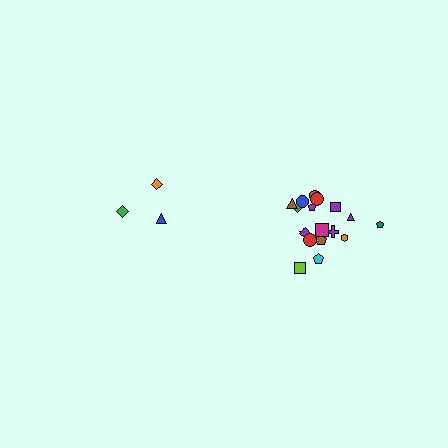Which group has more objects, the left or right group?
The right group.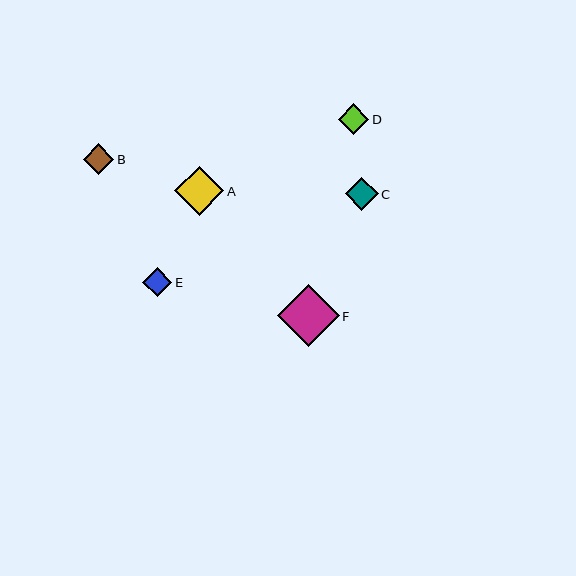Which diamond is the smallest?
Diamond E is the smallest with a size of approximately 29 pixels.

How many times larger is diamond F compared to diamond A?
Diamond F is approximately 1.3 times the size of diamond A.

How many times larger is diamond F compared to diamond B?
Diamond F is approximately 2.0 times the size of diamond B.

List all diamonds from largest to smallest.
From largest to smallest: F, A, C, D, B, E.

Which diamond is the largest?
Diamond F is the largest with a size of approximately 62 pixels.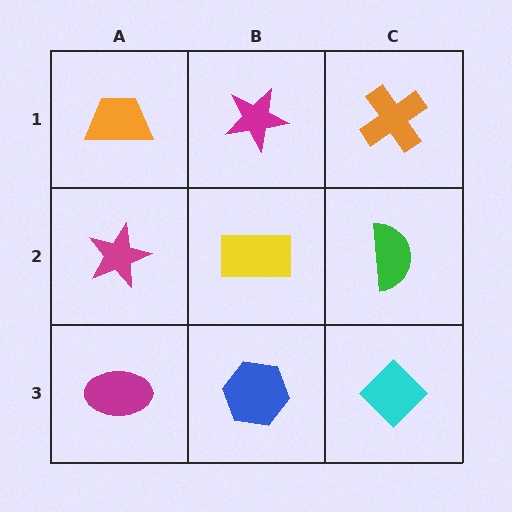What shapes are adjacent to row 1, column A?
A magenta star (row 2, column A), a magenta star (row 1, column B).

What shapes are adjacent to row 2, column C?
An orange cross (row 1, column C), a cyan diamond (row 3, column C), a yellow rectangle (row 2, column B).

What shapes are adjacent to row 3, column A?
A magenta star (row 2, column A), a blue hexagon (row 3, column B).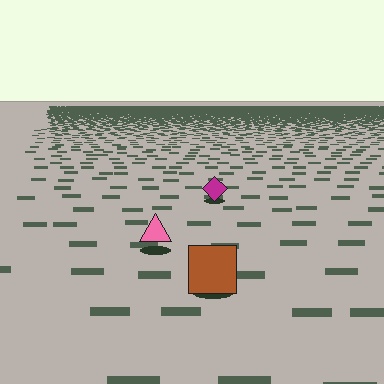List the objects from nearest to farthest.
From nearest to farthest: the brown square, the pink triangle, the magenta diamond.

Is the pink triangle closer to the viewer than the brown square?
No. The brown square is closer — you can tell from the texture gradient: the ground texture is coarser near it.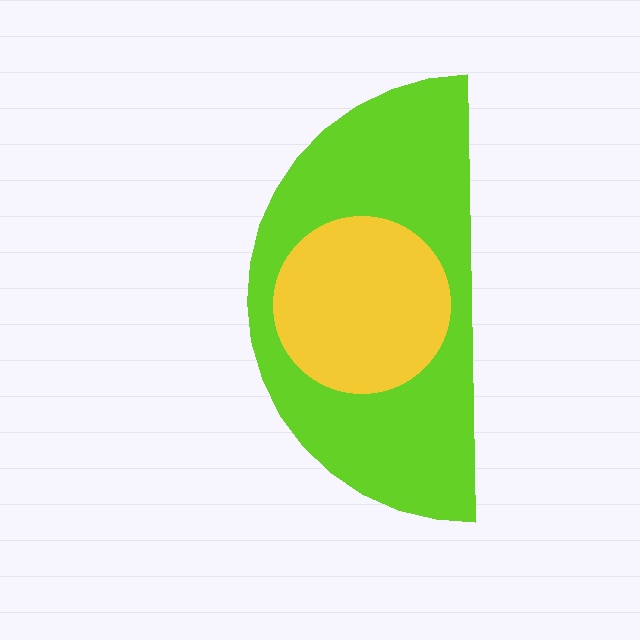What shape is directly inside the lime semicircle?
The yellow circle.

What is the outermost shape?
The lime semicircle.